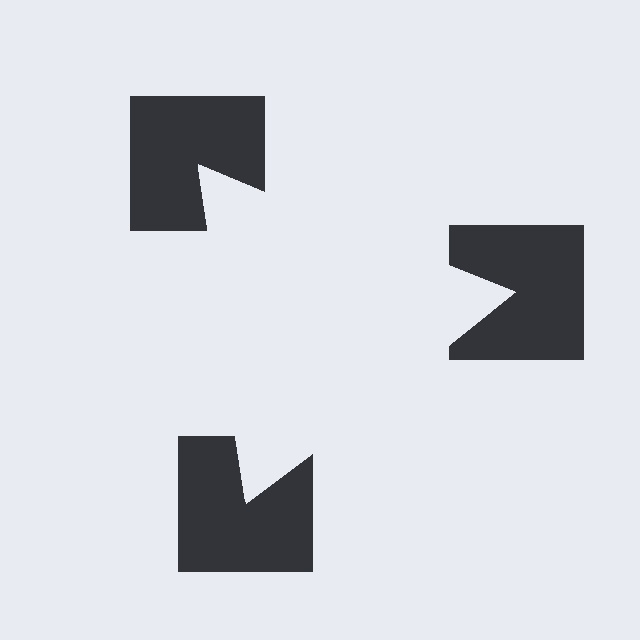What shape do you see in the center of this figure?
An illusory triangle — its edges are inferred from the aligned wedge cuts in the notched squares, not physically drawn.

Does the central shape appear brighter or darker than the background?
It typically appears slightly brighter than the background, even though no actual brightness change is drawn.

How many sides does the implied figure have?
3 sides.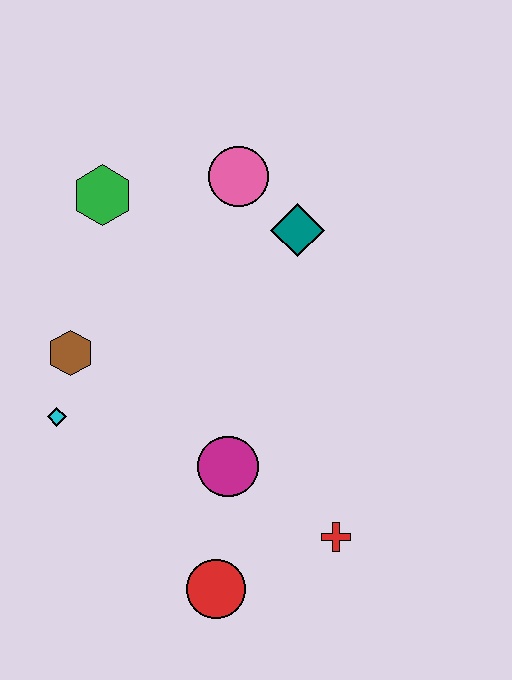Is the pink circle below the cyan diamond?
No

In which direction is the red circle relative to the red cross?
The red circle is to the left of the red cross.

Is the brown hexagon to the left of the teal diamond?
Yes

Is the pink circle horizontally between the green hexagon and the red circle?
No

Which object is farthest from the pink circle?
The red circle is farthest from the pink circle.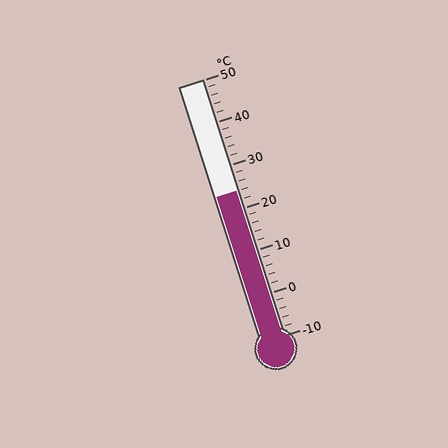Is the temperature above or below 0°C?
The temperature is above 0°C.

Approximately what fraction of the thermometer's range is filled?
The thermometer is filled to approximately 55% of its range.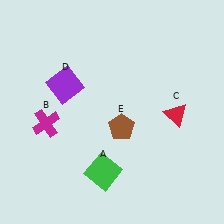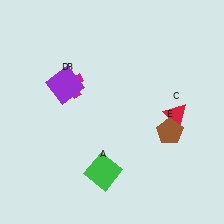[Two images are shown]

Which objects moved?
The objects that moved are: the magenta cross (B), the brown pentagon (E).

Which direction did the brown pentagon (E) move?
The brown pentagon (E) moved right.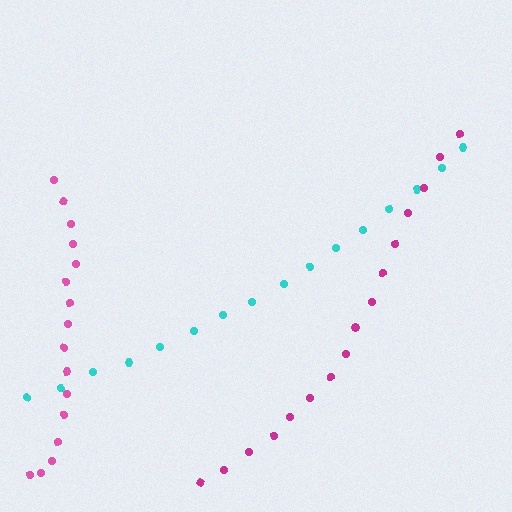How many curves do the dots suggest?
There are 3 distinct paths.